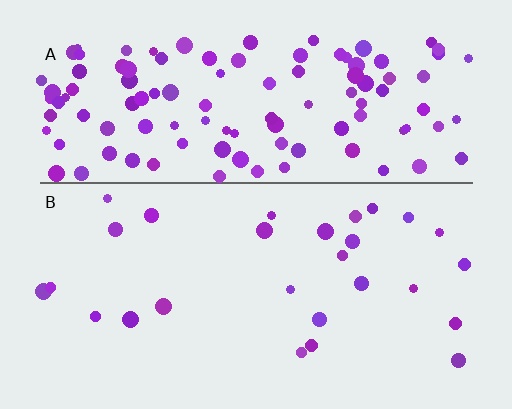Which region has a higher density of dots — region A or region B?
A (the top).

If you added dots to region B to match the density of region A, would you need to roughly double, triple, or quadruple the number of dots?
Approximately quadruple.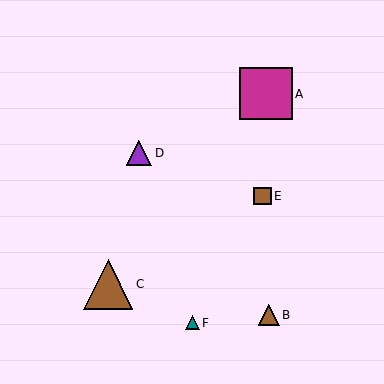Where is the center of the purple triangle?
The center of the purple triangle is at (139, 153).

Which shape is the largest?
The magenta square (labeled A) is the largest.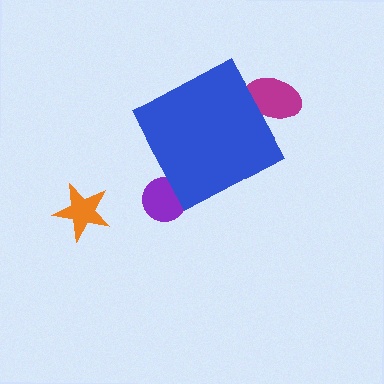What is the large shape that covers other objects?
A blue diamond.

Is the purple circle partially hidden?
Yes, the purple circle is partially hidden behind the blue diamond.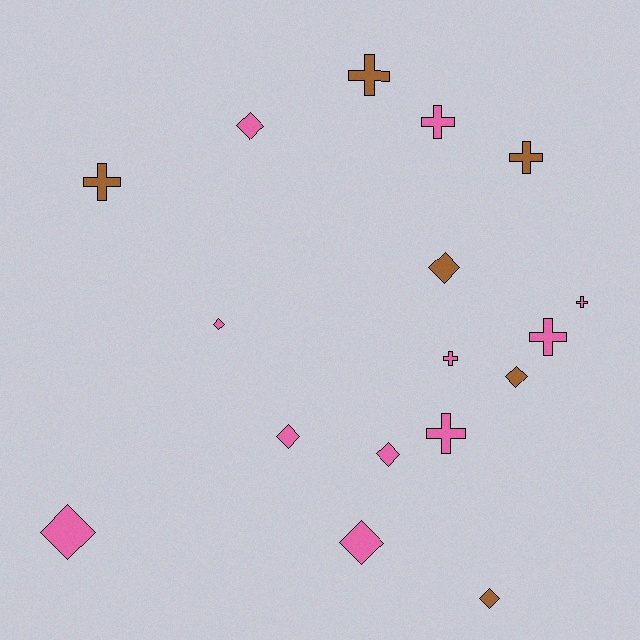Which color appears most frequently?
Pink, with 11 objects.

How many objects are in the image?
There are 17 objects.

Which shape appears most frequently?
Diamond, with 9 objects.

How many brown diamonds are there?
There are 3 brown diamonds.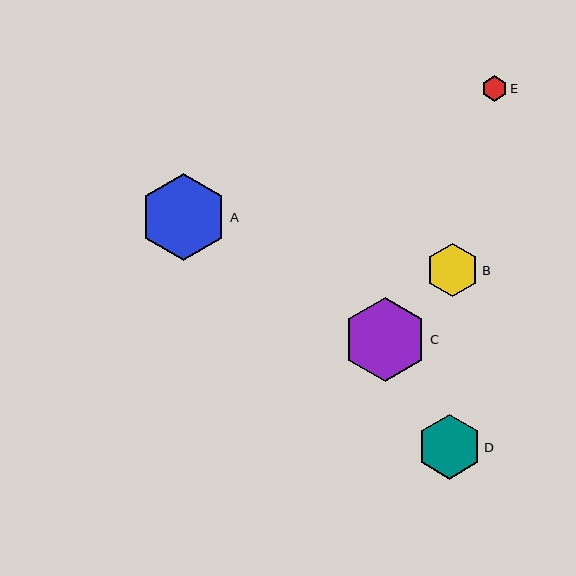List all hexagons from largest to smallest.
From largest to smallest: A, C, D, B, E.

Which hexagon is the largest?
Hexagon A is the largest with a size of approximately 88 pixels.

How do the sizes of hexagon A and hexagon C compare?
Hexagon A and hexagon C are approximately the same size.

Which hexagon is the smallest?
Hexagon E is the smallest with a size of approximately 25 pixels.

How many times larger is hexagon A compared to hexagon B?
Hexagon A is approximately 1.6 times the size of hexagon B.